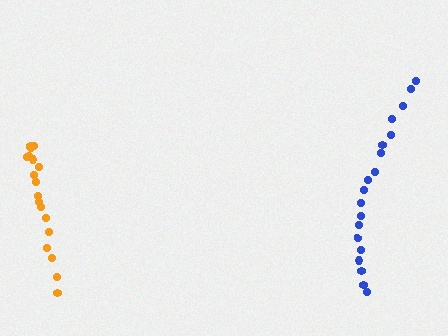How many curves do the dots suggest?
There are 2 distinct paths.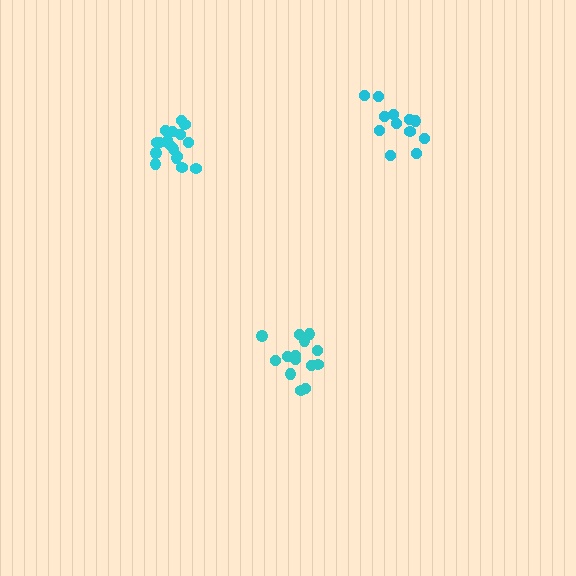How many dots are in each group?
Group 1: 12 dots, Group 2: 18 dots, Group 3: 14 dots (44 total).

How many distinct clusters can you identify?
There are 3 distinct clusters.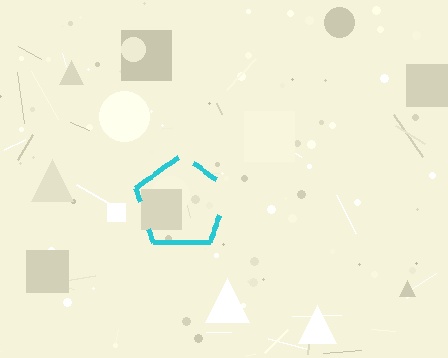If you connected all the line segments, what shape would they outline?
They would outline a pentagon.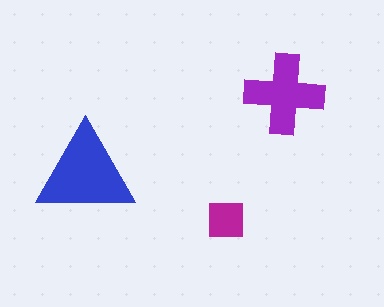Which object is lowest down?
The magenta square is bottommost.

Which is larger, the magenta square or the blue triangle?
The blue triangle.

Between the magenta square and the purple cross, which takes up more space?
The purple cross.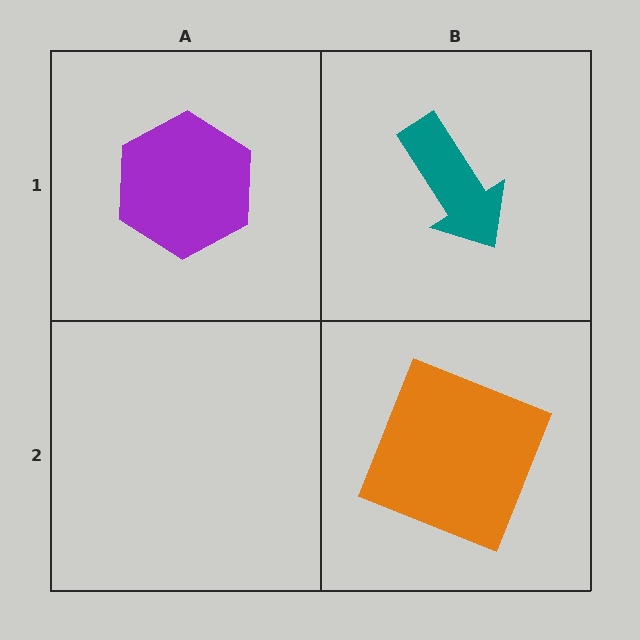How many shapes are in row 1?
2 shapes.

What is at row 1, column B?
A teal arrow.